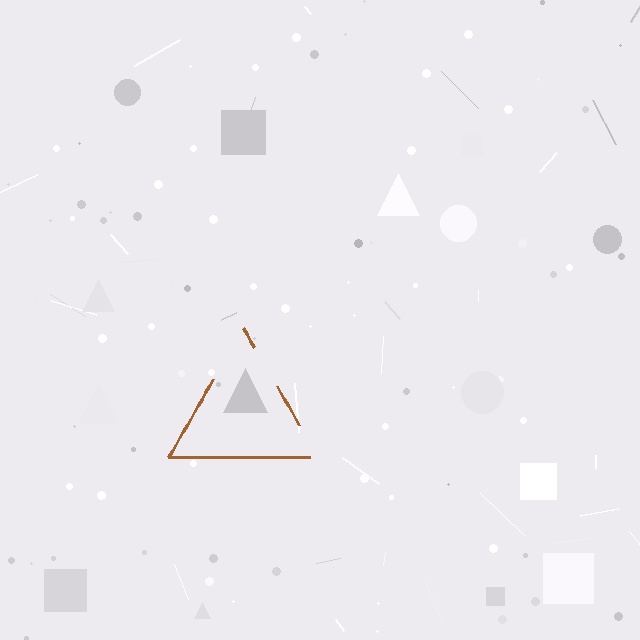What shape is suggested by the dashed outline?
The dashed outline suggests a triangle.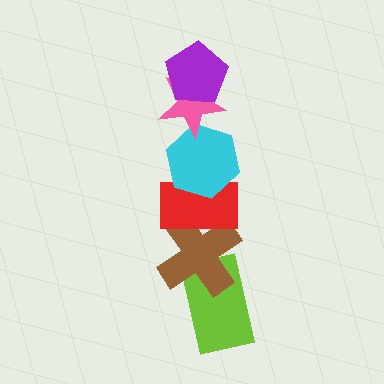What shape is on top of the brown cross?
The red rectangle is on top of the brown cross.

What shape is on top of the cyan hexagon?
The pink star is on top of the cyan hexagon.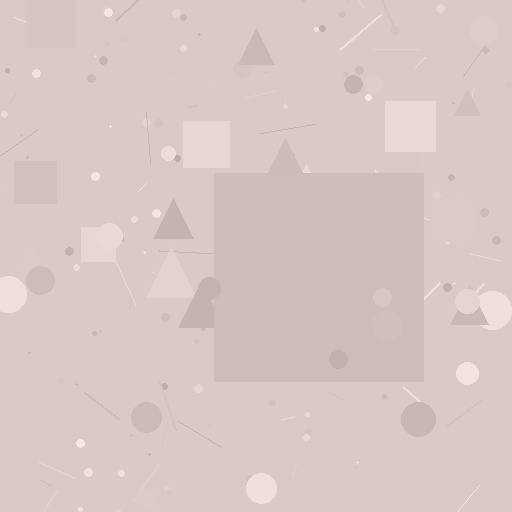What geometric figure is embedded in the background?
A square is embedded in the background.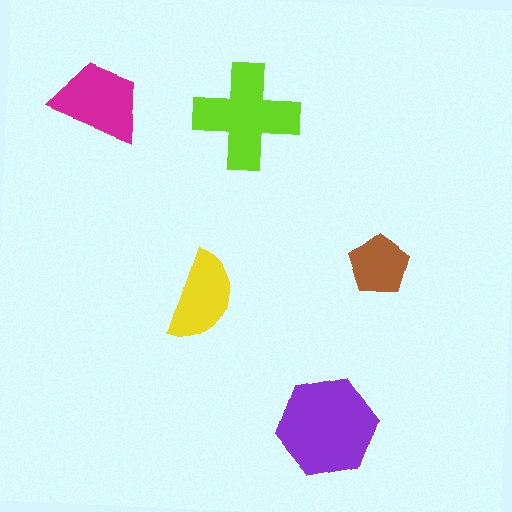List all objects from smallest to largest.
The brown pentagon, the yellow semicircle, the magenta trapezoid, the lime cross, the purple hexagon.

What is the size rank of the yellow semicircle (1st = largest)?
4th.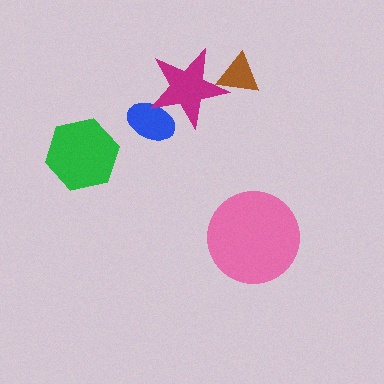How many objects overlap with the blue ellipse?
1 object overlaps with the blue ellipse.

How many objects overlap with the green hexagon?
0 objects overlap with the green hexagon.